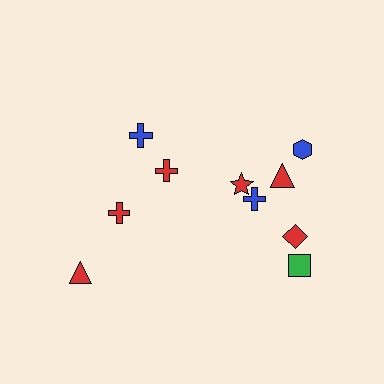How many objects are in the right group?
There are 6 objects.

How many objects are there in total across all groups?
There are 10 objects.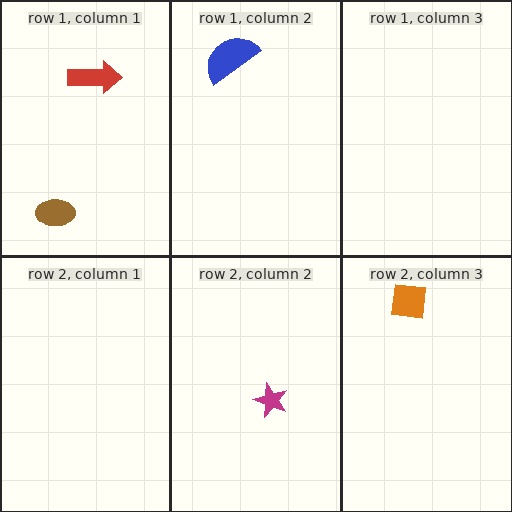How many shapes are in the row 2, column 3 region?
1.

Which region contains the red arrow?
The row 1, column 1 region.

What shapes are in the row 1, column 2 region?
The blue semicircle.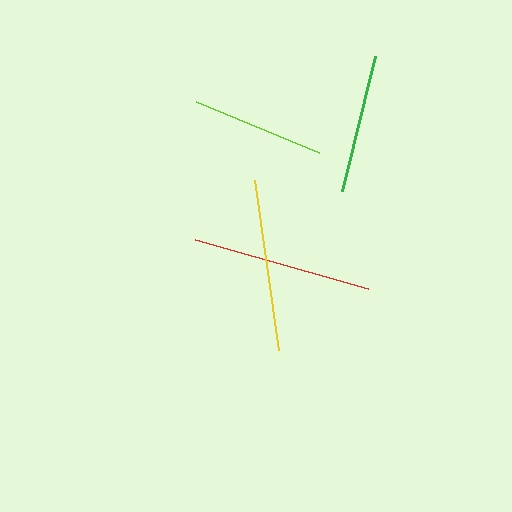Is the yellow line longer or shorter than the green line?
The yellow line is longer than the green line.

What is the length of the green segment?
The green segment is approximately 138 pixels long.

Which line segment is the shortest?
The lime line is the shortest at approximately 133 pixels.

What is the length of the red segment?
The red segment is approximately 180 pixels long.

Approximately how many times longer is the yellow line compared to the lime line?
The yellow line is approximately 1.3 times the length of the lime line.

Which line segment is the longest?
The red line is the longest at approximately 180 pixels.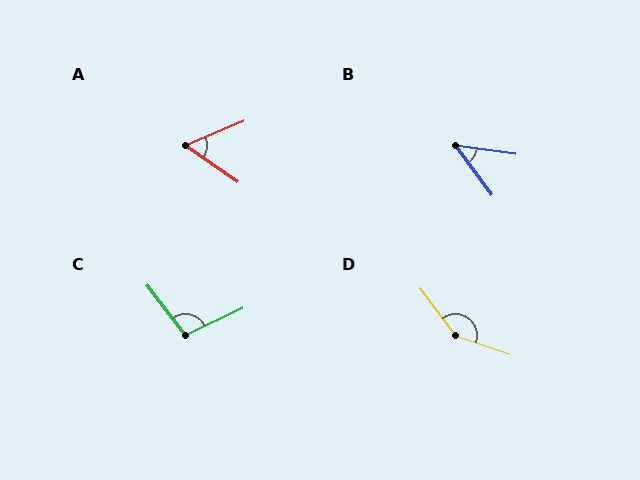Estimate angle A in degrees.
Approximately 58 degrees.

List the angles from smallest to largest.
B (45°), A (58°), C (101°), D (146°).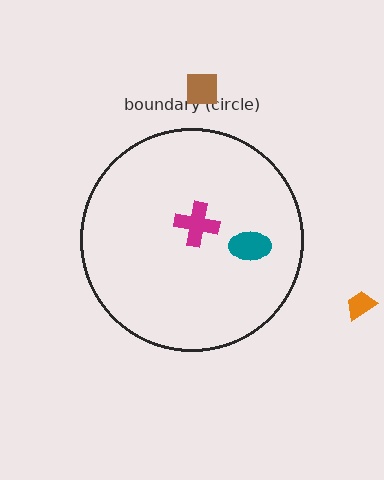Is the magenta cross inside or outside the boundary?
Inside.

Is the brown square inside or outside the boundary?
Outside.